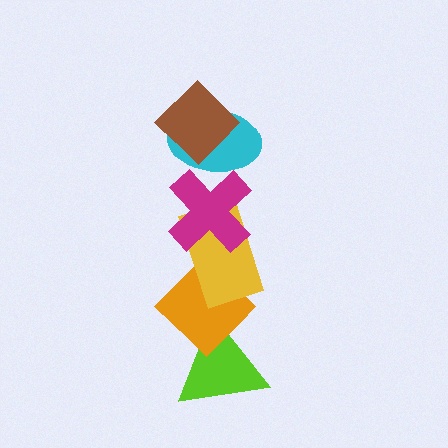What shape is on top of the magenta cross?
The cyan ellipse is on top of the magenta cross.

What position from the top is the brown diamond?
The brown diamond is 1st from the top.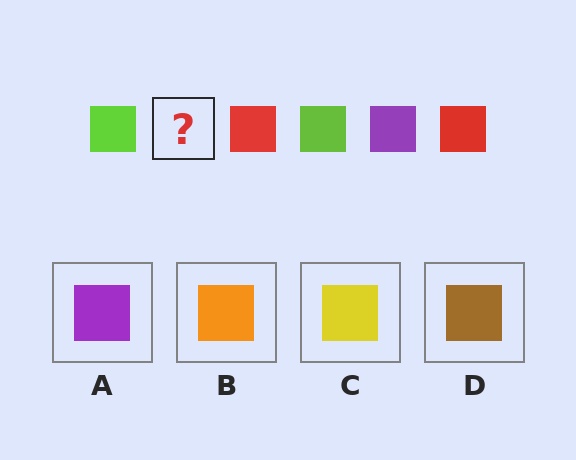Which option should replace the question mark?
Option A.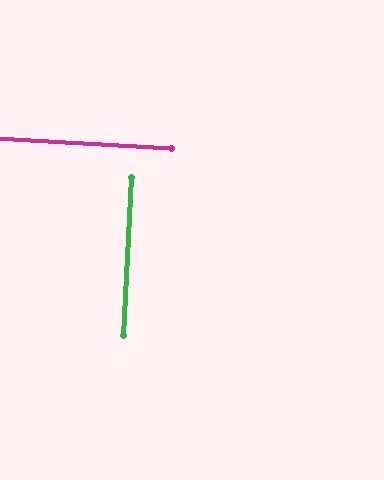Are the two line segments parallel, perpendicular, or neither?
Perpendicular — they meet at approximately 89°.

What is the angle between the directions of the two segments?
Approximately 89 degrees.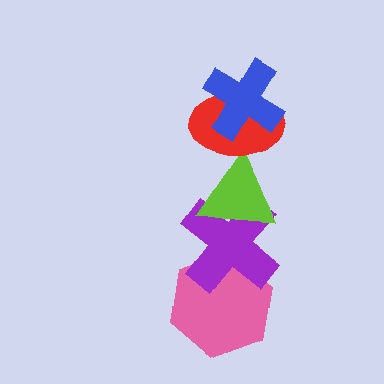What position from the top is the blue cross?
The blue cross is 1st from the top.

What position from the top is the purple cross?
The purple cross is 4th from the top.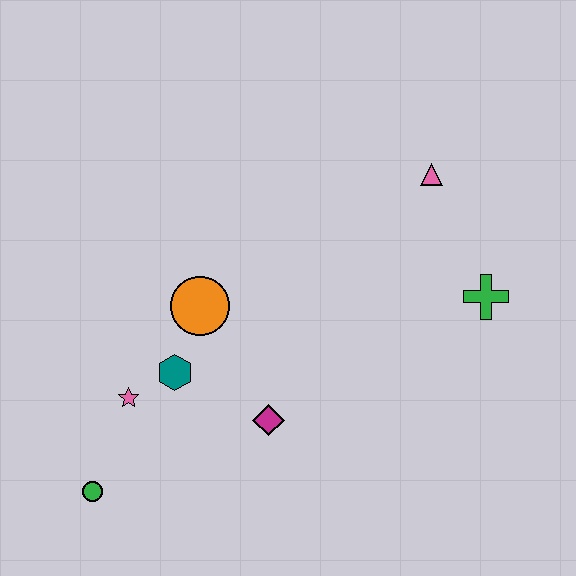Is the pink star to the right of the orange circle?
No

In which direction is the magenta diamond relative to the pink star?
The magenta diamond is to the right of the pink star.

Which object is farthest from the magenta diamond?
The pink triangle is farthest from the magenta diamond.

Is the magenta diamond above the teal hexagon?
No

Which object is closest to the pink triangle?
The green cross is closest to the pink triangle.